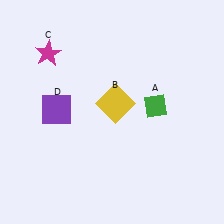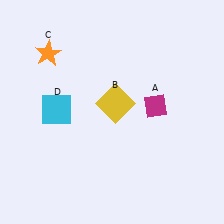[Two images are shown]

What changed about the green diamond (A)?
In Image 1, A is green. In Image 2, it changed to magenta.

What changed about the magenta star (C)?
In Image 1, C is magenta. In Image 2, it changed to orange.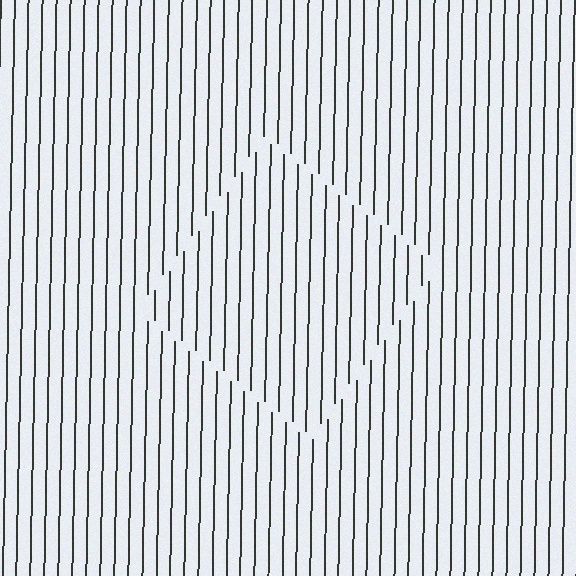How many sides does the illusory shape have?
4 sides — the line-ends trace a square.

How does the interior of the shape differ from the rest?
The interior of the shape contains the same grating, shifted by half a period — the contour is defined by the phase discontinuity where line-ends from the inner and outer gratings abut.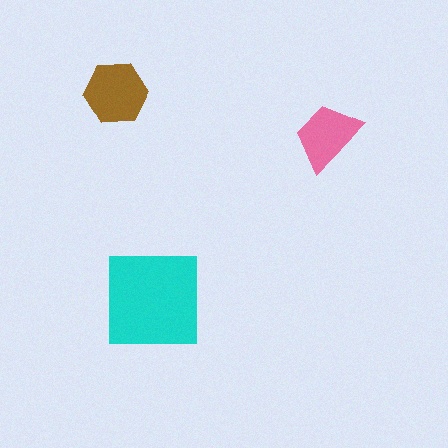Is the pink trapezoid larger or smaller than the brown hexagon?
Smaller.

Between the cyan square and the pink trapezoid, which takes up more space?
The cyan square.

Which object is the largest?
The cyan square.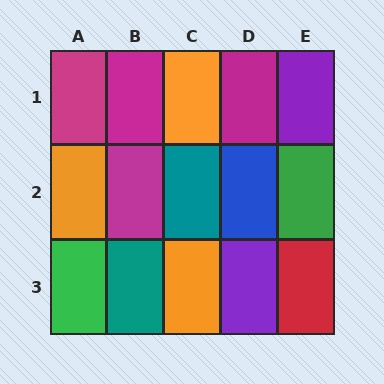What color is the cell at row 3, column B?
Teal.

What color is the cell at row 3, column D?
Purple.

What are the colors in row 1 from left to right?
Magenta, magenta, orange, magenta, purple.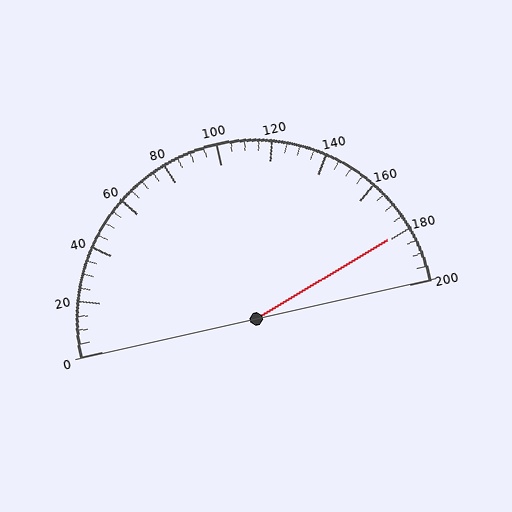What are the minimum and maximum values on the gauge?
The gauge ranges from 0 to 200.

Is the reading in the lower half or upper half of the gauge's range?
The reading is in the upper half of the range (0 to 200).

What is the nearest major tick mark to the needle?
The nearest major tick mark is 180.